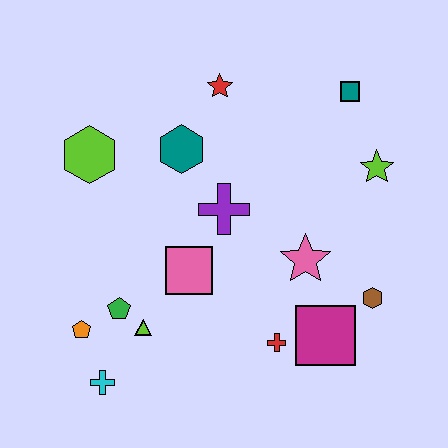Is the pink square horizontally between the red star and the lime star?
No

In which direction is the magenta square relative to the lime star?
The magenta square is below the lime star.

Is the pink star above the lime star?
No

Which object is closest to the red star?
The teal hexagon is closest to the red star.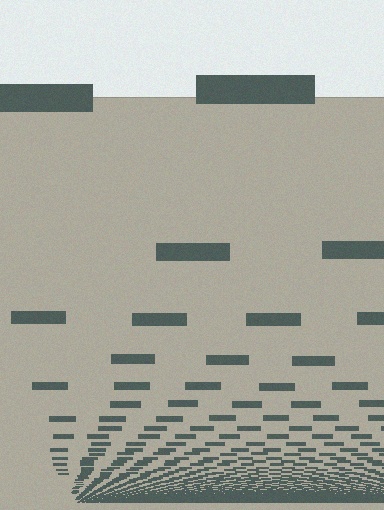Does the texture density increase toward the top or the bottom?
Density increases toward the bottom.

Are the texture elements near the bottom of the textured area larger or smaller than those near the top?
Smaller. The gradient is inverted — elements near the bottom are smaller and denser.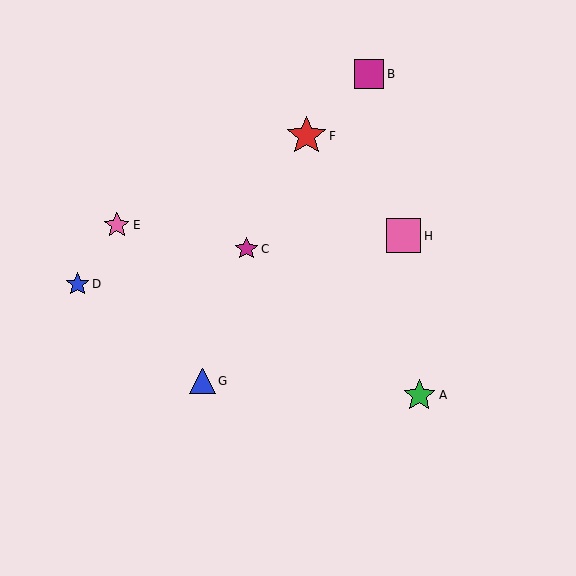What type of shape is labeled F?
Shape F is a red star.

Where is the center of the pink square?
The center of the pink square is at (403, 236).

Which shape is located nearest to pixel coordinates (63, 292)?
The blue star (labeled D) at (77, 284) is nearest to that location.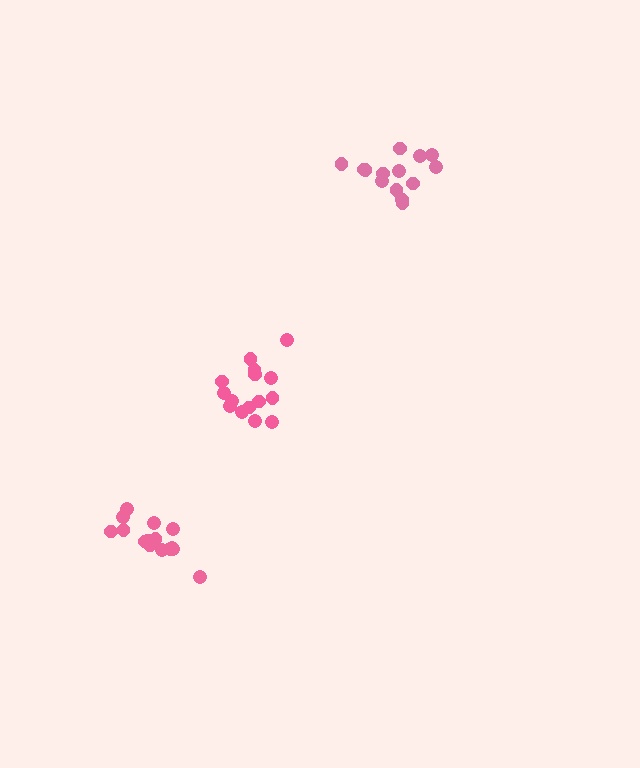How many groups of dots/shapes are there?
There are 3 groups.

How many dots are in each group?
Group 1: 15 dots, Group 2: 14 dots, Group 3: 15 dots (44 total).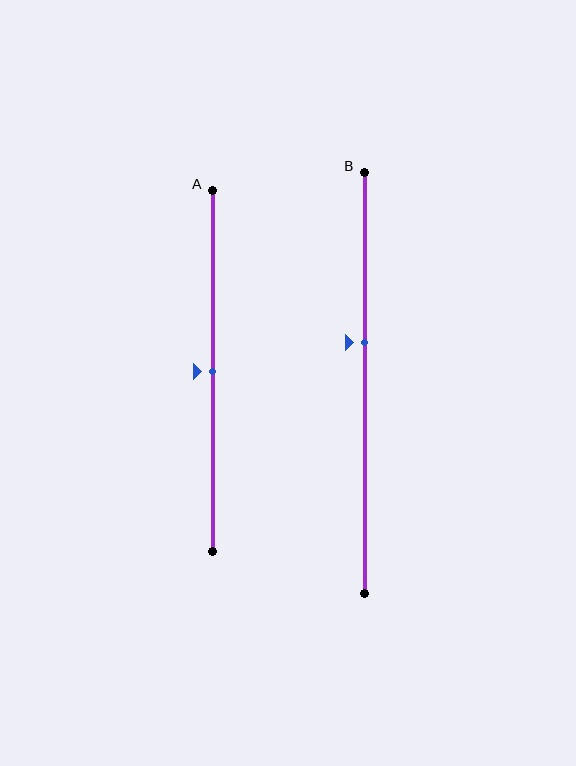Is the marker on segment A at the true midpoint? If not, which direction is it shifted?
Yes, the marker on segment A is at the true midpoint.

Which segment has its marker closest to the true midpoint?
Segment A has its marker closest to the true midpoint.